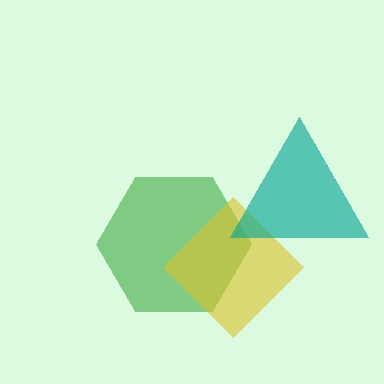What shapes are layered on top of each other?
The layered shapes are: a green hexagon, a yellow diamond, a teal triangle.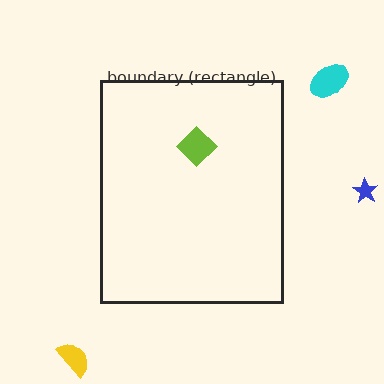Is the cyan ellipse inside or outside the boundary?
Outside.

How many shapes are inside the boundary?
1 inside, 3 outside.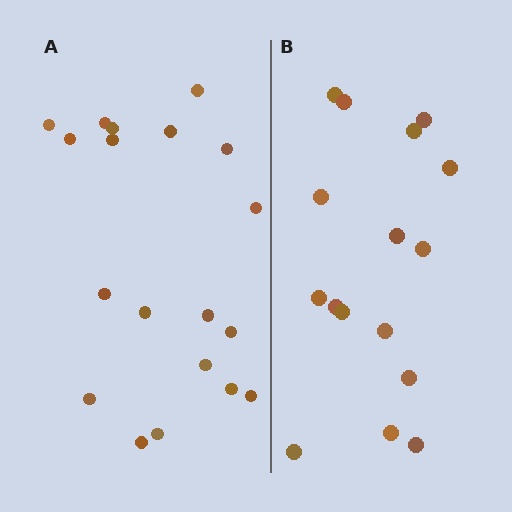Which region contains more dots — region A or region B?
Region A (the left region) has more dots.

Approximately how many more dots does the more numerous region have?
Region A has just a few more — roughly 2 or 3 more dots than region B.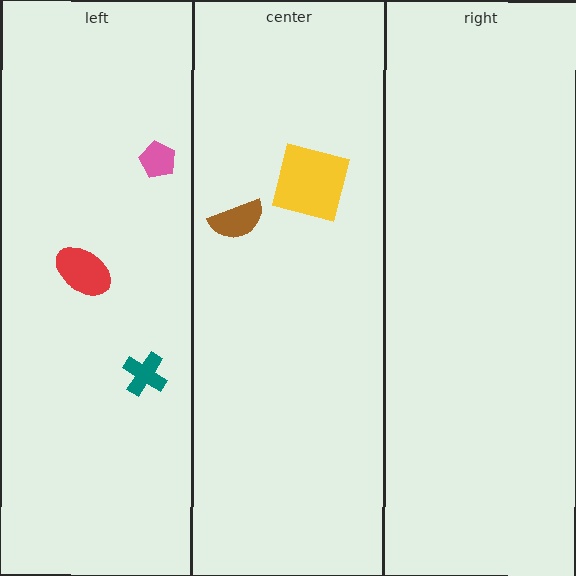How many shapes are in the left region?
3.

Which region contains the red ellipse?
The left region.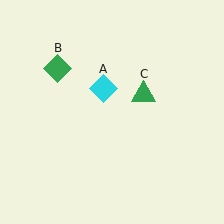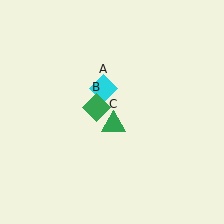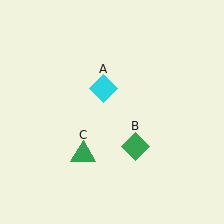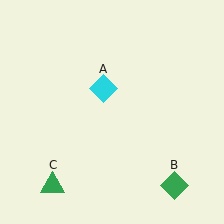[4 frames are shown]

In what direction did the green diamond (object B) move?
The green diamond (object B) moved down and to the right.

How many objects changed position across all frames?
2 objects changed position: green diamond (object B), green triangle (object C).